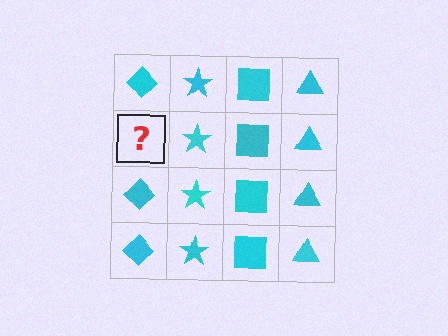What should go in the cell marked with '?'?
The missing cell should contain a cyan diamond.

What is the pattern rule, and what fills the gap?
The rule is that each column has a consistent shape. The gap should be filled with a cyan diamond.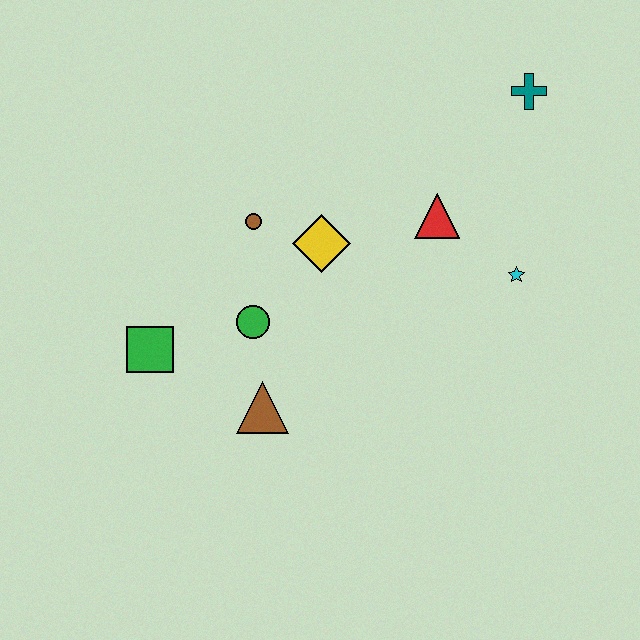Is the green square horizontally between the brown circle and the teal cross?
No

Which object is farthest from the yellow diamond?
The teal cross is farthest from the yellow diamond.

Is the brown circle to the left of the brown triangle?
Yes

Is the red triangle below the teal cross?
Yes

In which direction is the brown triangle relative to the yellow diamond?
The brown triangle is below the yellow diamond.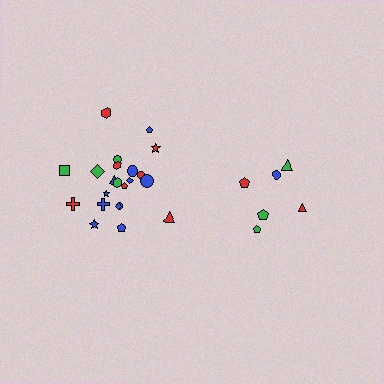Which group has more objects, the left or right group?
The left group.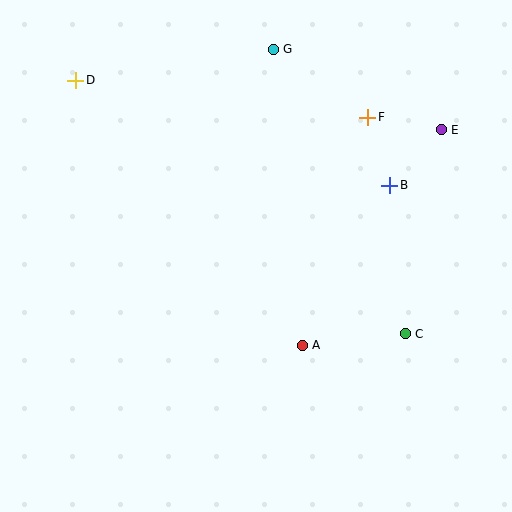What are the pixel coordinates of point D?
Point D is at (76, 80).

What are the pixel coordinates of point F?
Point F is at (368, 117).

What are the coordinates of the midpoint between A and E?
The midpoint between A and E is at (372, 237).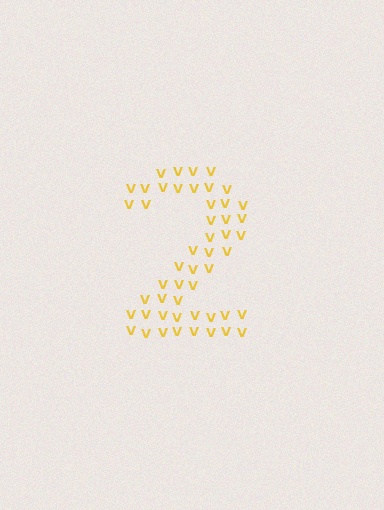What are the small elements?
The small elements are letter V's.